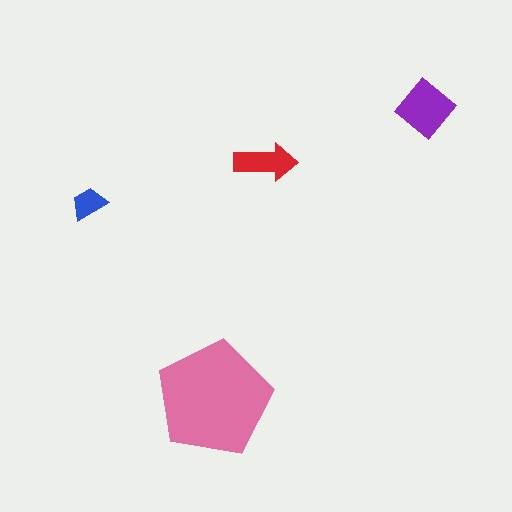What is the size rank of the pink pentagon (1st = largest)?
1st.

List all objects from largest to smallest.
The pink pentagon, the purple diamond, the red arrow, the blue trapezoid.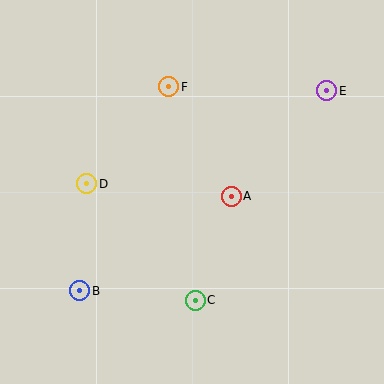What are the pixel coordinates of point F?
Point F is at (169, 87).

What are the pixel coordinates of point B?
Point B is at (80, 291).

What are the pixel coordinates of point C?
Point C is at (195, 300).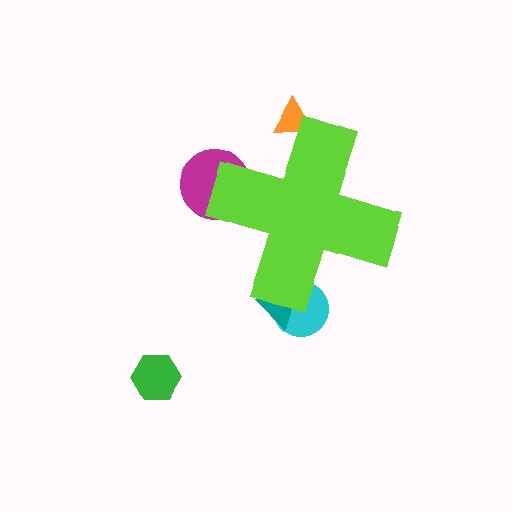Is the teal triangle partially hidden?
Yes, the teal triangle is partially hidden behind the lime cross.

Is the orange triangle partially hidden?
Yes, the orange triangle is partially hidden behind the lime cross.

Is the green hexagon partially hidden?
No, the green hexagon is fully visible.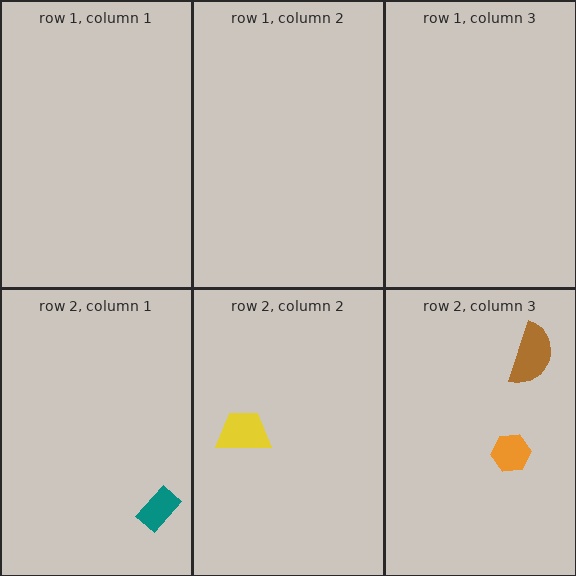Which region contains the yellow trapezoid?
The row 2, column 2 region.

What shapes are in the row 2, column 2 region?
The yellow trapezoid.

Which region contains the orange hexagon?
The row 2, column 3 region.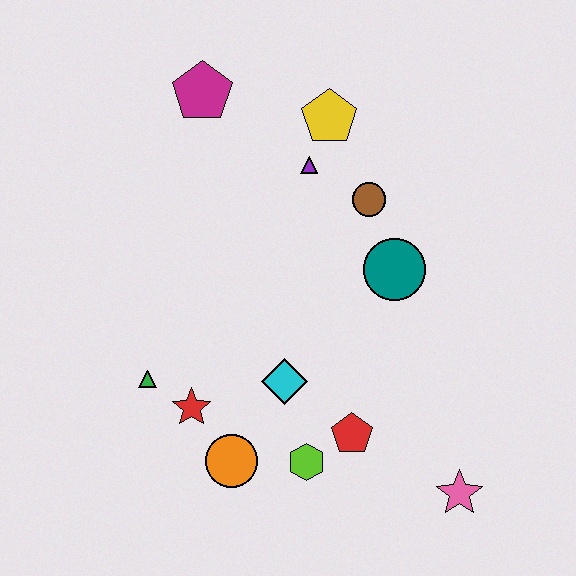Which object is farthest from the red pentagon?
The magenta pentagon is farthest from the red pentagon.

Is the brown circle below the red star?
No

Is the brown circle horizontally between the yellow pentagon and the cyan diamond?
No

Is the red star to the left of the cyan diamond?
Yes